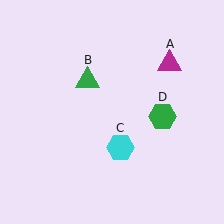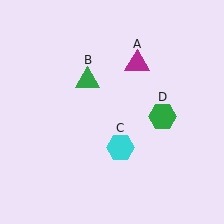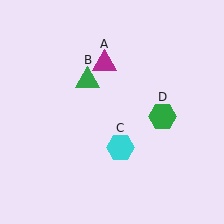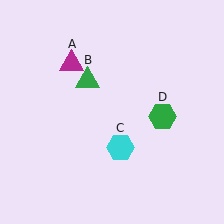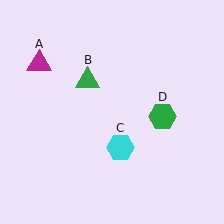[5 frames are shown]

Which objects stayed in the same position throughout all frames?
Green triangle (object B) and cyan hexagon (object C) and green hexagon (object D) remained stationary.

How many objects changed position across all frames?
1 object changed position: magenta triangle (object A).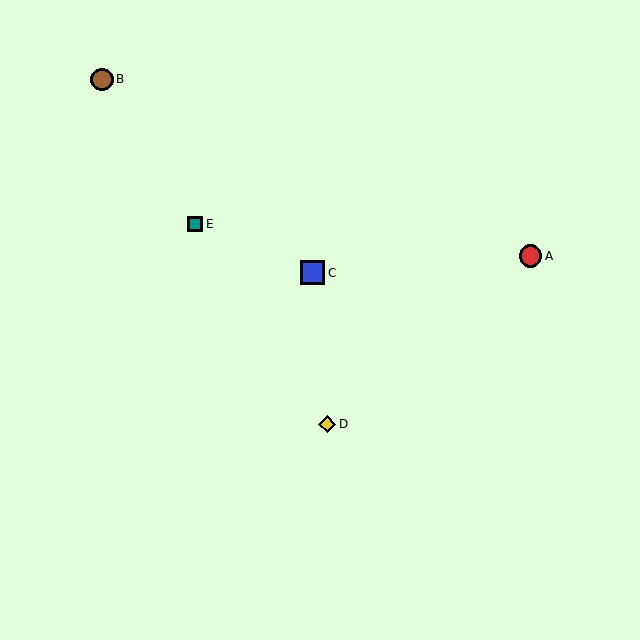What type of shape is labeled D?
Shape D is a yellow diamond.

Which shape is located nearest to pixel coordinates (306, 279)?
The blue square (labeled C) at (312, 273) is nearest to that location.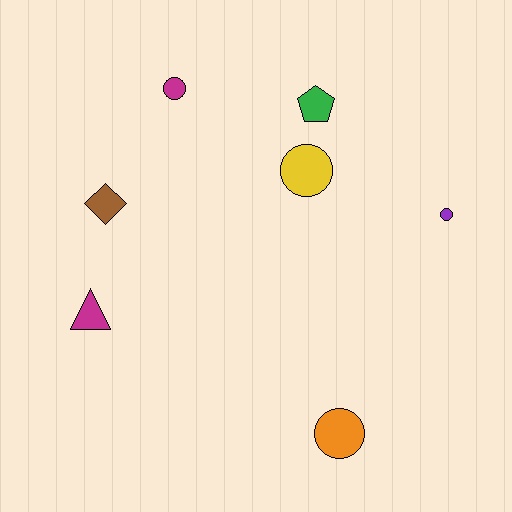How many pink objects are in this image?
There are no pink objects.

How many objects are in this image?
There are 7 objects.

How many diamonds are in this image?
There is 1 diamond.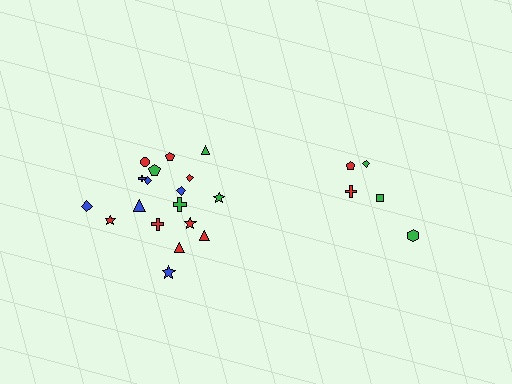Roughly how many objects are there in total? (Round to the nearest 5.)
Roughly 25 objects in total.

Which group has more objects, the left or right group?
The left group.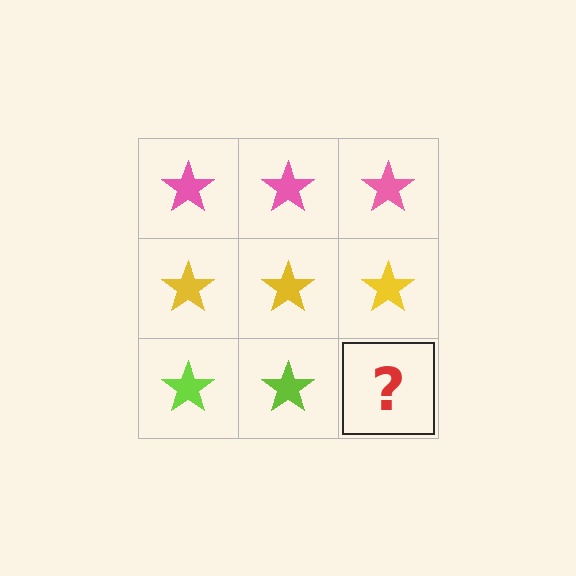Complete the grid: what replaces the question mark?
The question mark should be replaced with a lime star.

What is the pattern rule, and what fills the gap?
The rule is that each row has a consistent color. The gap should be filled with a lime star.